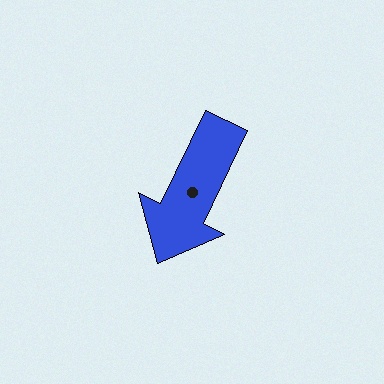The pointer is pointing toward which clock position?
Roughly 7 o'clock.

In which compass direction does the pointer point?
Southwest.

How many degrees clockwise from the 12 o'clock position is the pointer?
Approximately 206 degrees.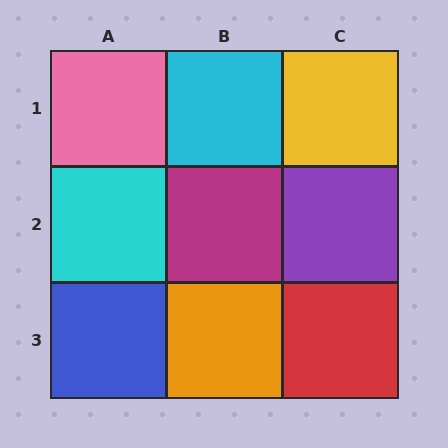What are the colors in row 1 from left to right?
Pink, cyan, yellow.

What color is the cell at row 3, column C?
Red.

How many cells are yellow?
1 cell is yellow.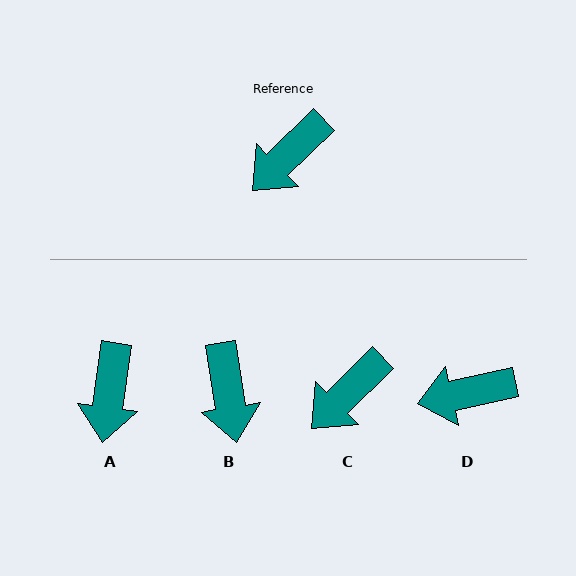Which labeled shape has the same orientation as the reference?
C.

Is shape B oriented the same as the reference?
No, it is off by about 54 degrees.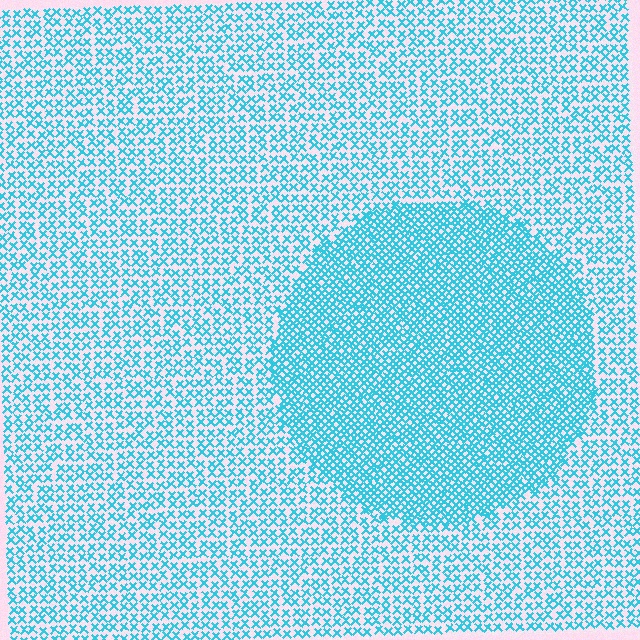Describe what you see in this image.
The image contains small cyan elements arranged at two different densities. A circle-shaped region is visible where the elements are more densely packed than the surrounding area.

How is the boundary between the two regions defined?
The boundary is defined by a change in element density (approximately 1.9x ratio). All elements are the same color, size, and shape.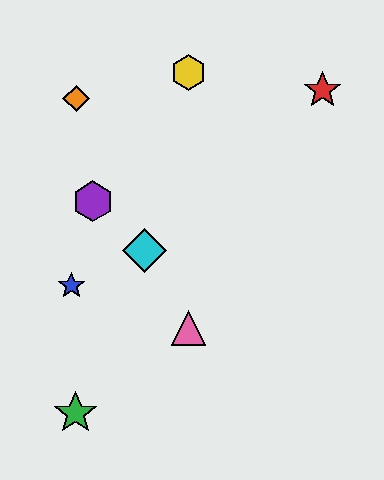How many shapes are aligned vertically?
2 shapes (the yellow hexagon, the pink triangle) are aligned vertically.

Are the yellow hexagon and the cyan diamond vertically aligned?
No, the yellow hexagon is at x≈189 and the cyan diamond is at x≈144.